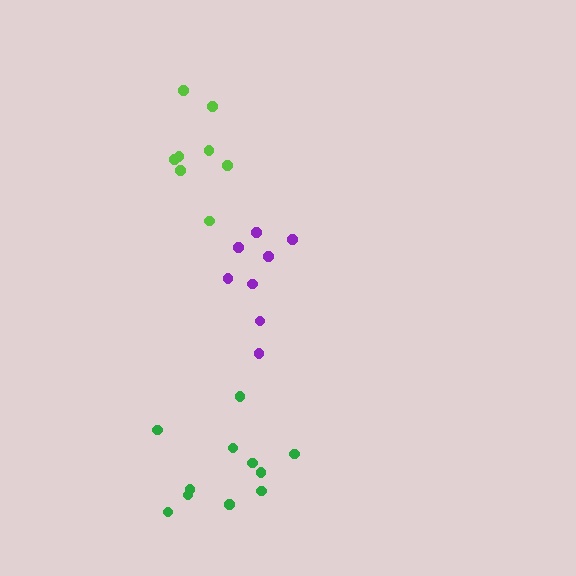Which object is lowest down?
The green cluster is bottommost.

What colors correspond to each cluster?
The clusters are colored: lime, purple, green.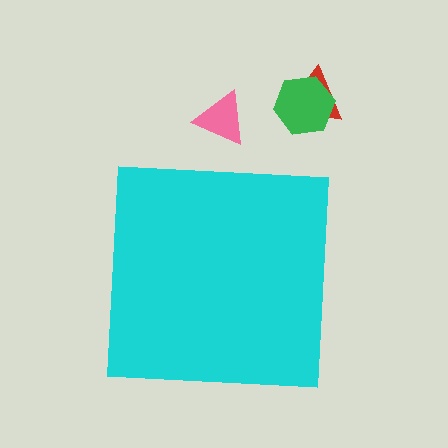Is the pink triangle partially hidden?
No, the pink triangle is fully visible.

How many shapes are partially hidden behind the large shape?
0 shapes are partially hidden.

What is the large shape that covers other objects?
A cyan square.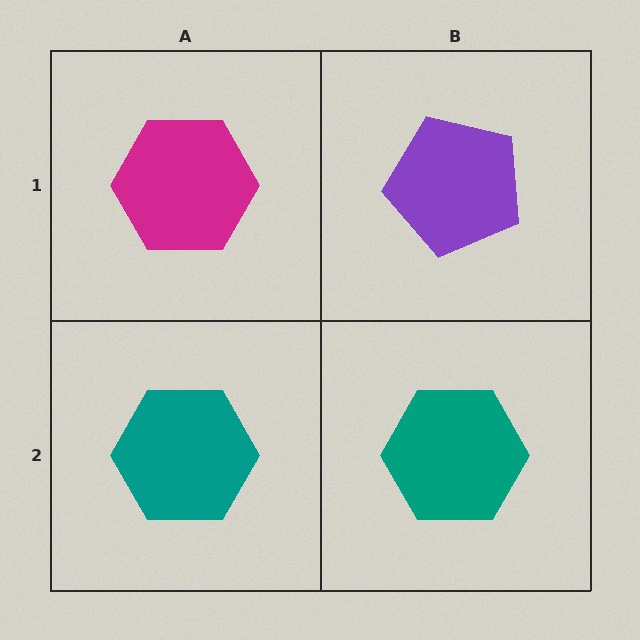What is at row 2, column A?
A teal hexagon.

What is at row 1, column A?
A magenta hexagon.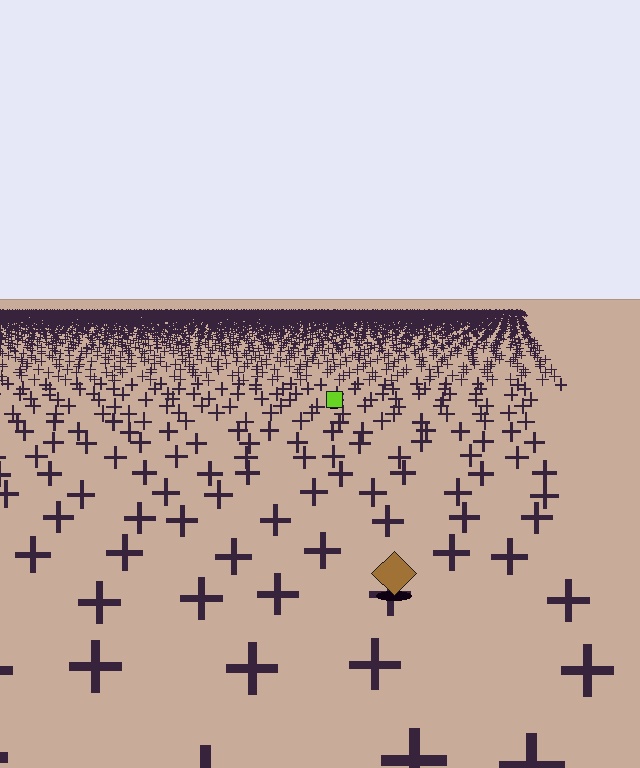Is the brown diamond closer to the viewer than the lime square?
Yes. The brown diamond is closer — you can tell from the texture gradient: the ground texture is coarser near it.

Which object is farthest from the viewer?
The lime square is farthest from the viewer. It appears smaller and the ground texture around it is denser.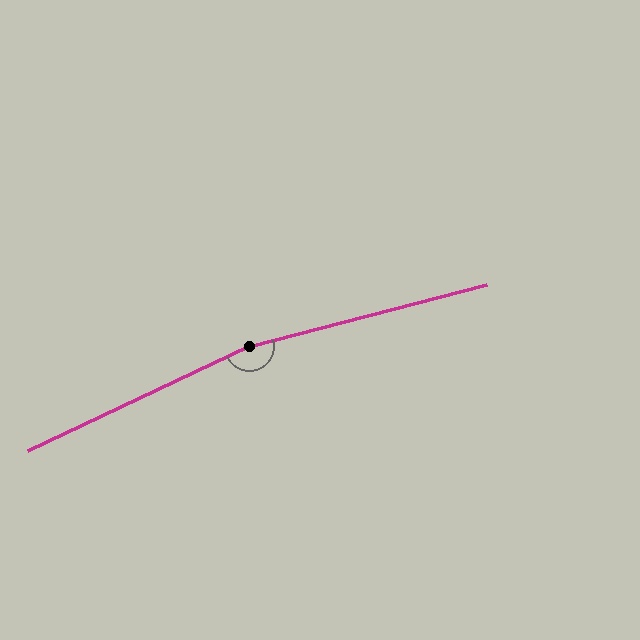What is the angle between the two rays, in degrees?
Approximately 169 degrees.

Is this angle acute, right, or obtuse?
It is obtuse.